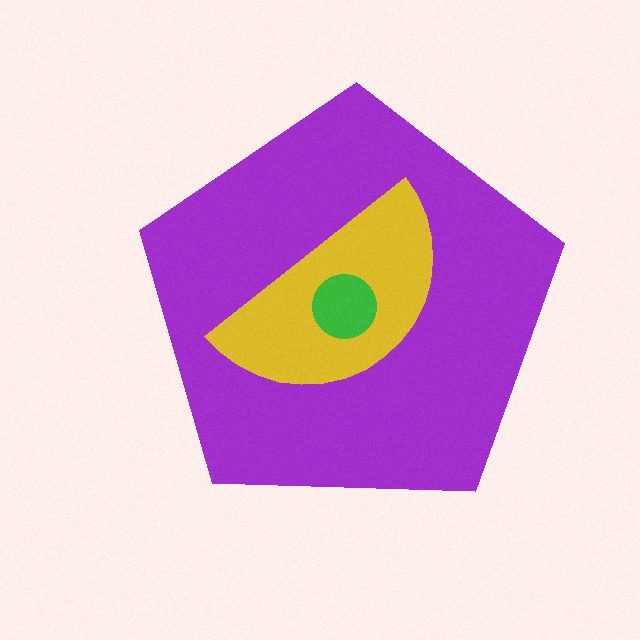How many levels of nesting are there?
3.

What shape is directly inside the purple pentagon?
The yellow semicircle.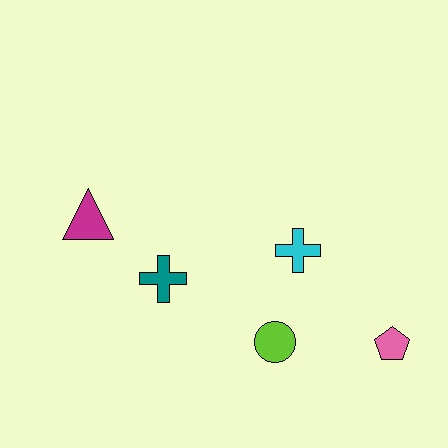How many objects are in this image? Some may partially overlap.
There are 5 objects.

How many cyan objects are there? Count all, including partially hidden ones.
There is 1 cyan object.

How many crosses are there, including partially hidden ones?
There are 2 crosses.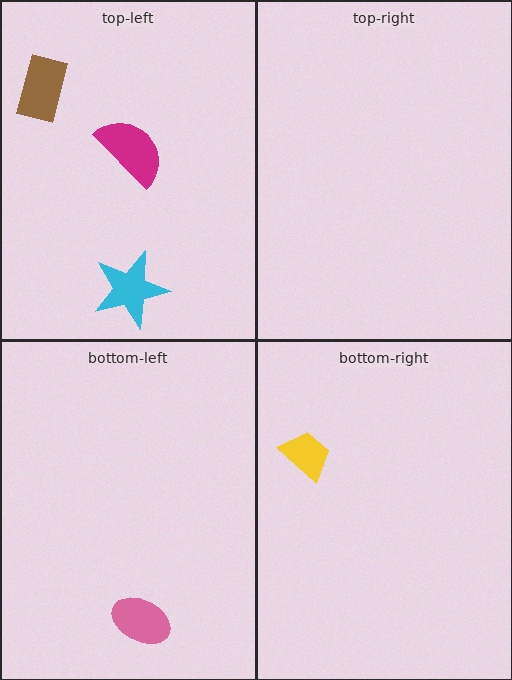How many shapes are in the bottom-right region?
1.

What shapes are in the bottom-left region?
The pink ellipse.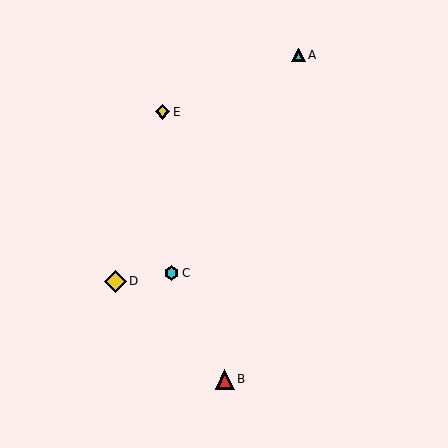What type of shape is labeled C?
Shape C is a cyan hexagon.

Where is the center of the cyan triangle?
The center of the cyan triangle is at (298, 55).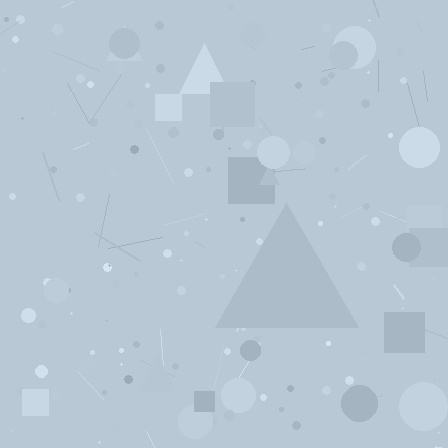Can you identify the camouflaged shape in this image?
The camouflaged shape is a triangle.